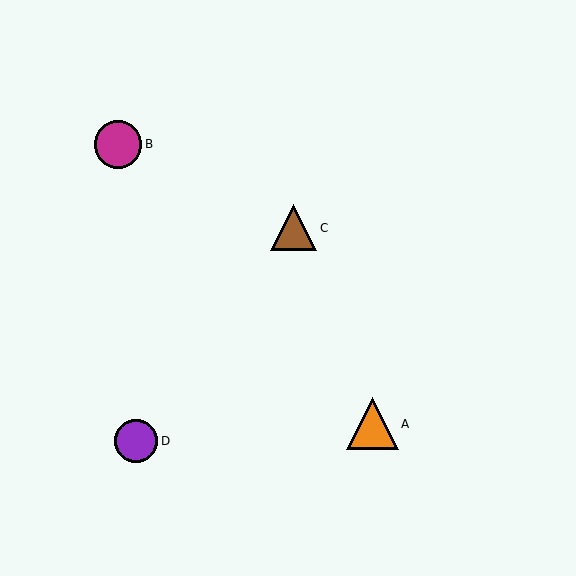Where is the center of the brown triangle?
The center of the brown triangle is at (294, 228).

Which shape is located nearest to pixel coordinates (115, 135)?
The magenta circle (labeled B) at (118, 144) is nearest to that location.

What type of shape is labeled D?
Shape D is a purple circle.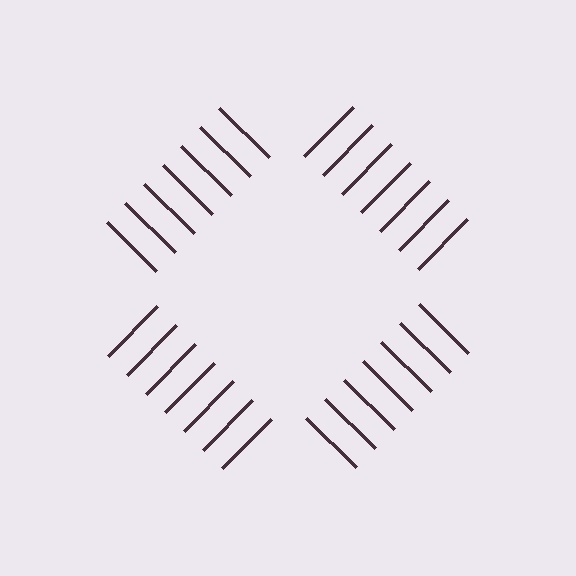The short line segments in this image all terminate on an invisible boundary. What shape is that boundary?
An illusory square — the line segments terminate on its edges but no continuous stroke is drawn.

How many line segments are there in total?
28 — 7 along each of the 4 edges.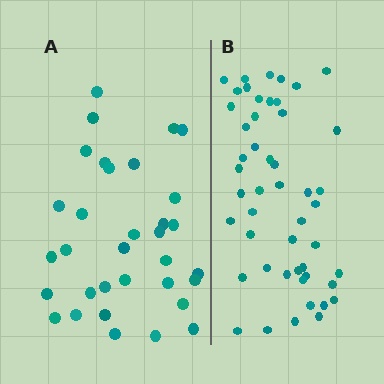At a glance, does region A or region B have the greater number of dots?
Region B (the right region) has more dots.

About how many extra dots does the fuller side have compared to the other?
Region B has approximately 15 more dots than region A.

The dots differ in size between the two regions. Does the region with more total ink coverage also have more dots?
No. Region A has more total ink coverage because its dots are larger, but region B actually contains more individual dots. Total area can be misleading — the number of items is what matters here.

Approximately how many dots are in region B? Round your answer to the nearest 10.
About 50 dots. (The exact count is 49, which rounds to 50.)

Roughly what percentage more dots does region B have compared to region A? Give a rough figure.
About 50% more.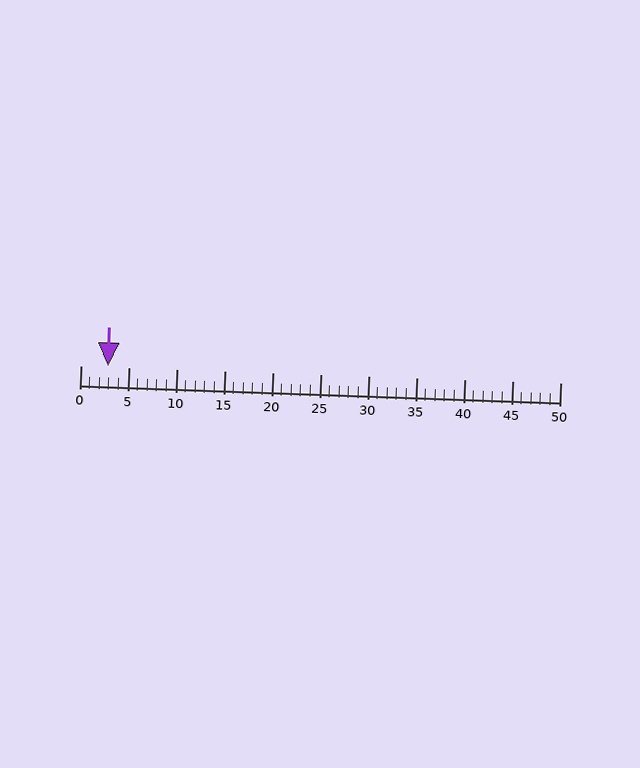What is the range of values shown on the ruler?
The ruler shows values from 0 to 50.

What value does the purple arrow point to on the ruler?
The purple arrow points to approximately 3.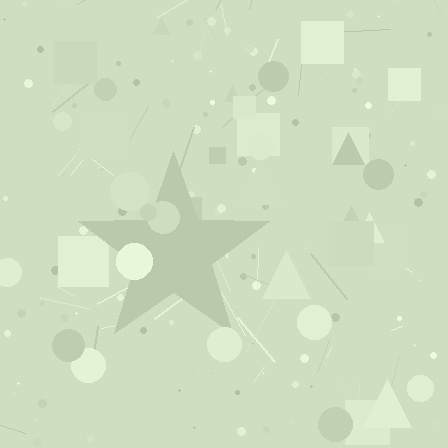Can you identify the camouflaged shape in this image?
The camouflaged shape is a star.